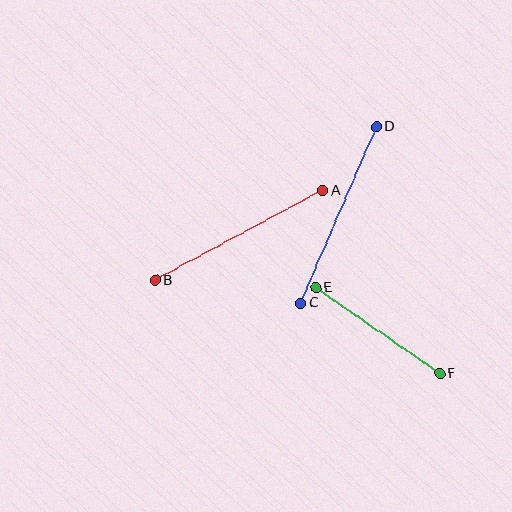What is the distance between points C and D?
The distance is approximately 192 pixels.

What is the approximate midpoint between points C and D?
The midpoint is at approximately (339, 215) pixels.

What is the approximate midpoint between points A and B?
The midpoint is at approximately (239, 235) pixels.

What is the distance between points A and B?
The distance is approximately 190 pixels.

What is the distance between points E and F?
The distance is approximately 151 pixels.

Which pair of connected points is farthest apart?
Points C and D are farthest apart.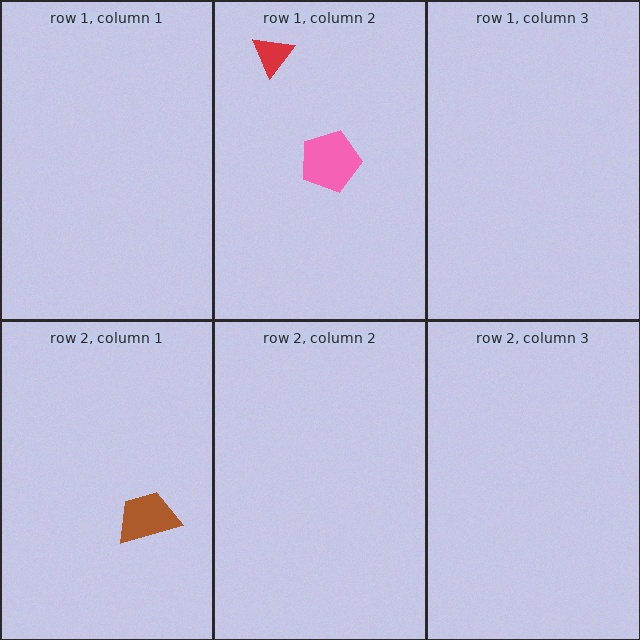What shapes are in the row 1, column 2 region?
The pink pentagon, the red triangle.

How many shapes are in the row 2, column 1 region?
1.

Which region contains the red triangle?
The row 1, column 2 region.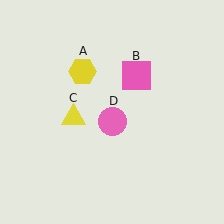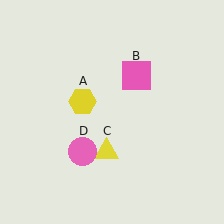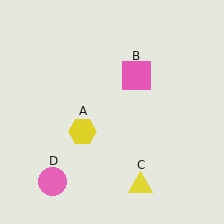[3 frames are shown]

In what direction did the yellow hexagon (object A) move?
The yellow hexagon (object A) moved down.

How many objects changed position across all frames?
3 objects changed position: yellow hexagon (object A), yellow triangle (object C), pink circle (object D).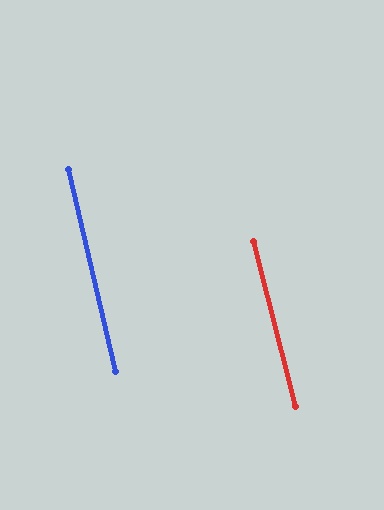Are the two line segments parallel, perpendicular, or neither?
Parallel — their directions differ by only 1.1°.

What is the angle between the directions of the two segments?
Approximately 1 degree.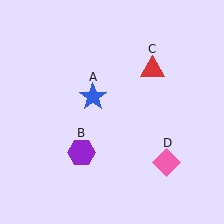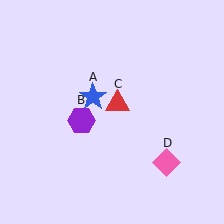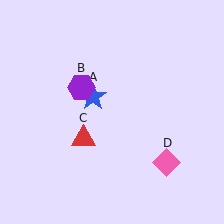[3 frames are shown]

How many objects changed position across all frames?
2 objects changed position: purple hexagon (object B), red triangle (object C).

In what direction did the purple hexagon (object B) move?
The purple hexagon (object B) moved up.